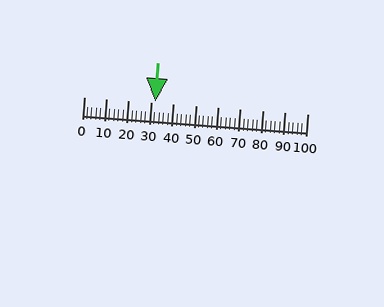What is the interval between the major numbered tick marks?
The major tick marks are spaced 10 units apart.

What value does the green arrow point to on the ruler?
The green arrow points to approximately 32.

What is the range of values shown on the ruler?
The ruler shows values from 0 to 100.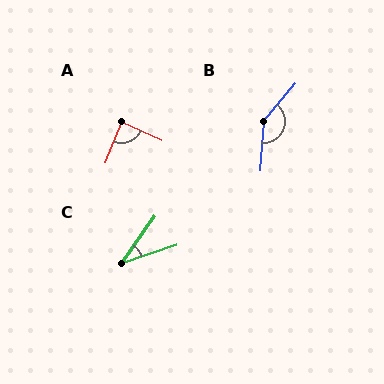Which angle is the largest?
B, at approximately 143 degrees.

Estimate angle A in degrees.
Approximately 87 degrees.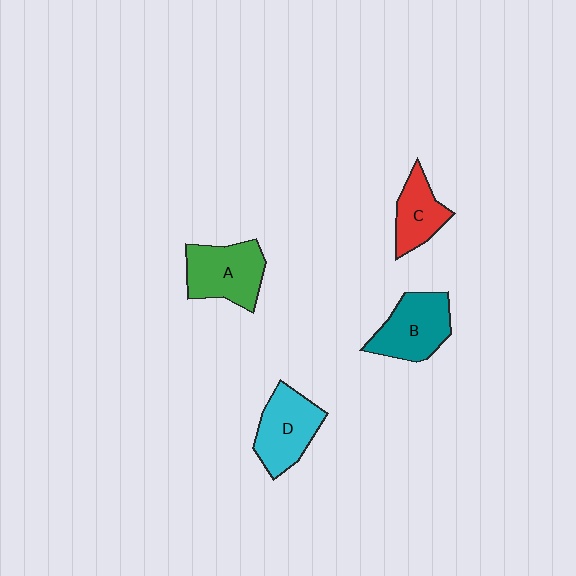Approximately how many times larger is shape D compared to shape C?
Approximately 1.4 times.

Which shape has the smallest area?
Shape C (red).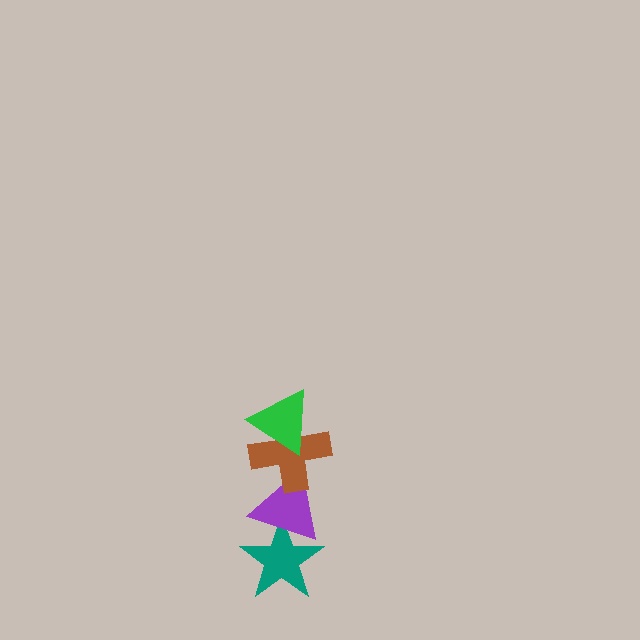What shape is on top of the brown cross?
The green triangle is on top of the brown cross.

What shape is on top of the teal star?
The purple triangle is on top of the teal star.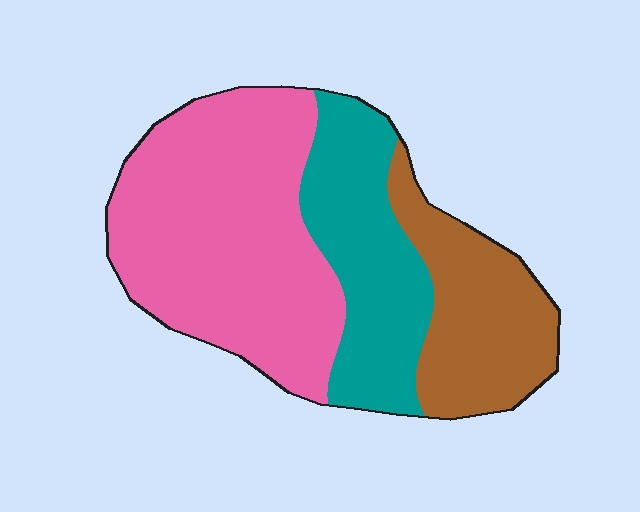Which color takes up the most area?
Pink, at roughly 50%.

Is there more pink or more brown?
Pink.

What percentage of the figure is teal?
Teal takes up about one quarter (1/4) of the figure.